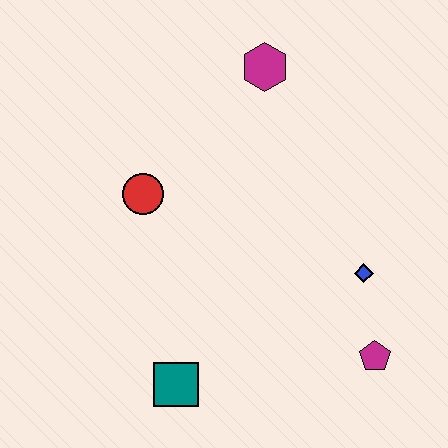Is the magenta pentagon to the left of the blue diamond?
No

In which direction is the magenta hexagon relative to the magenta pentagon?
The magenta hexagon is above the magenta pentagon.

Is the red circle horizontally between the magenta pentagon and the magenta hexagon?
No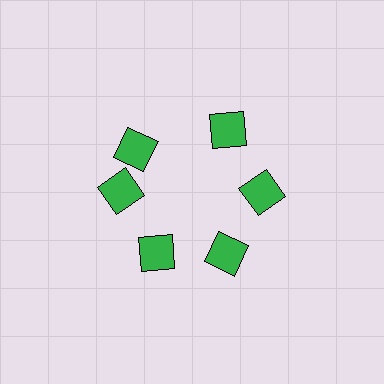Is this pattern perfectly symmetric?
No. The 6 green diamonds are arranged in a ring, but one element near the 11 o'clock position is rotated out of alignment along the ring, breaking the 6-fold rotational symmetry.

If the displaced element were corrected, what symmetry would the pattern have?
It would have 6-fold rotational symmetry — the pattern would map onto itself every 60 degrees.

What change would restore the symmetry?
The symmetry would be restored by rotating it back into even spacing with its neighbors so that all 6 diamonds sit at equal angles and equal distance from the center.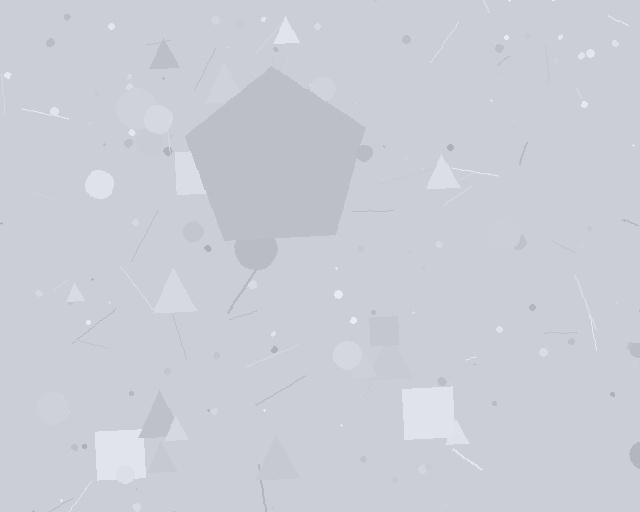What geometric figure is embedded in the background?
A pentagon is embedded in the background.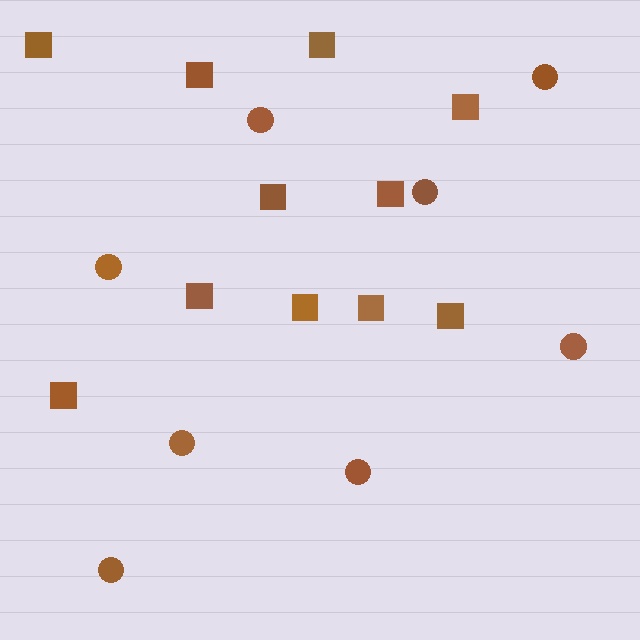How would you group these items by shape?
There are 2 groups: one group of circles (8) and one group of squares (11).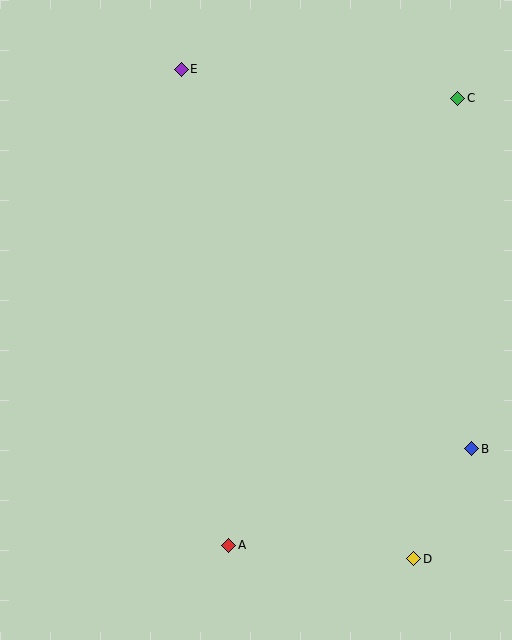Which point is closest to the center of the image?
Point A at (229, 545) is closest to the center.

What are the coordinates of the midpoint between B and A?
The midpoint between B and A is at (350, 497).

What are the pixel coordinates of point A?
Point A is at (229, 545).